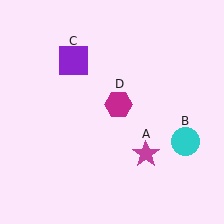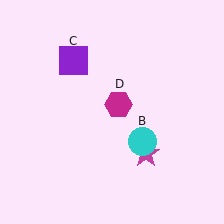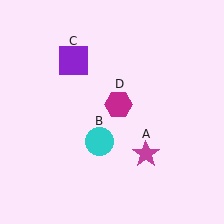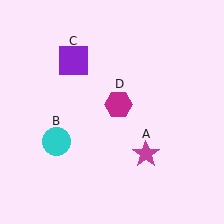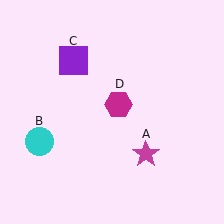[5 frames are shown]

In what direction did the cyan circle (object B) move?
The cyan circle (object B) moved left.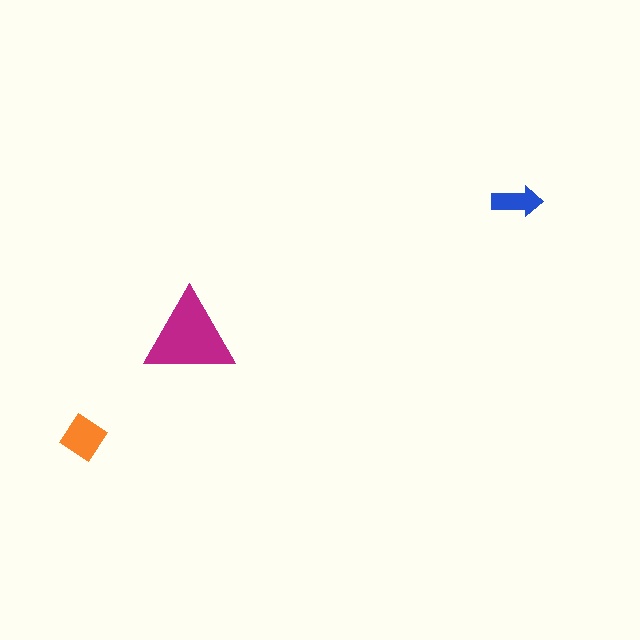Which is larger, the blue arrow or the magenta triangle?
The magenta triangle.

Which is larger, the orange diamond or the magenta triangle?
The magenta triangle.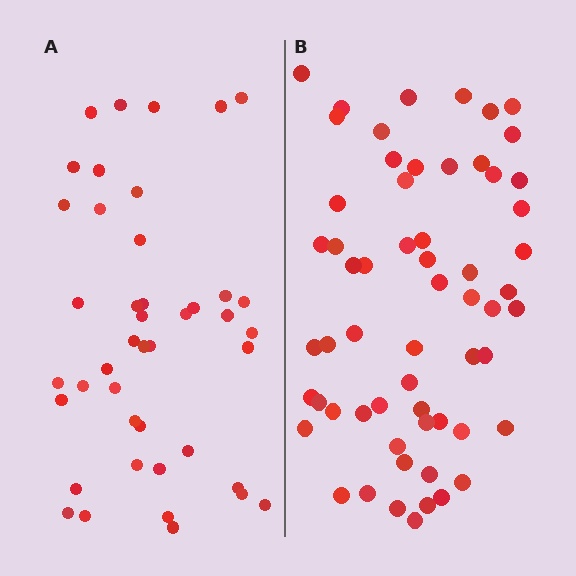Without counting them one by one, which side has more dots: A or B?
Region B (the right region) has more dots.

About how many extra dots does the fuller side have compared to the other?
Region B has approximately 15 more dots than region A.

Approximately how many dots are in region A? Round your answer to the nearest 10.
About 40 dots. (The exact count is 43, which rounds to 40.)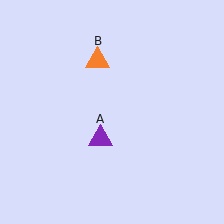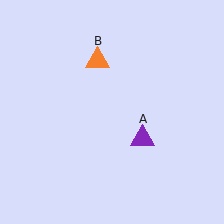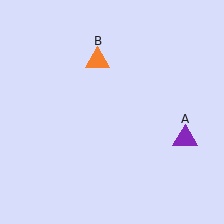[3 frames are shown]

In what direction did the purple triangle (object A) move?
The purple triangle (object A) moved right.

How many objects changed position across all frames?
1 object changed position: purple triangle (object A).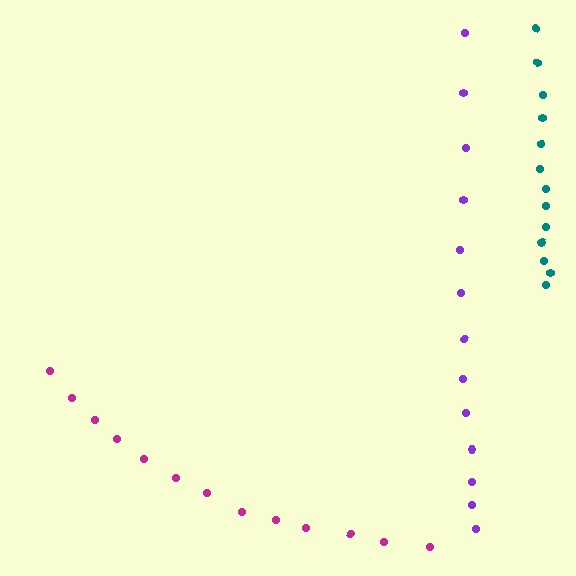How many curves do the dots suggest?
There are 3 distinct paths.